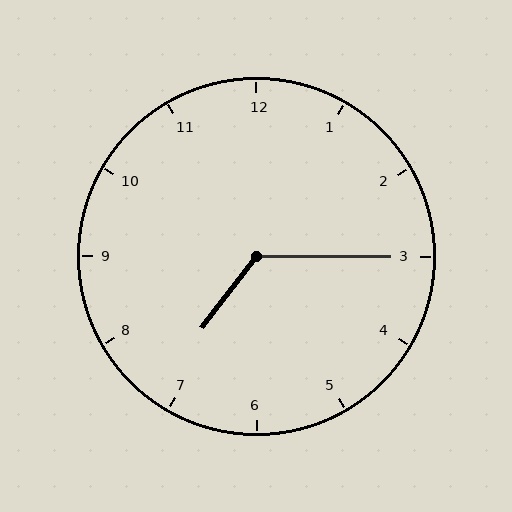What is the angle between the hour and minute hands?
Approximately 128 degrees.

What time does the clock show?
7:15.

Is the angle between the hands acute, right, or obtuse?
It is obtuse.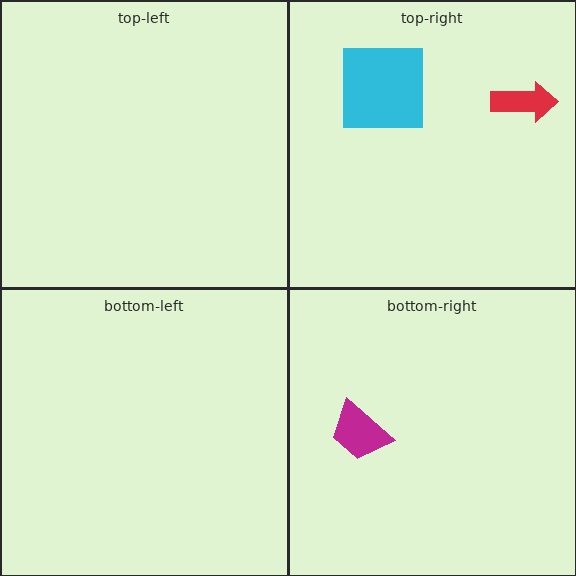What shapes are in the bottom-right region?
The magenta trapezoid.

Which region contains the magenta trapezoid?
The bottom-right region.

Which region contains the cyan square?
The top-right region.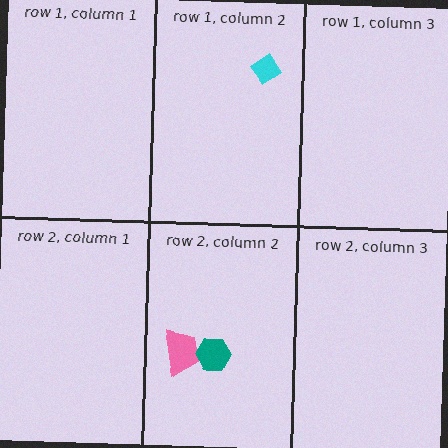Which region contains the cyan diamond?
The row 1, column 2 region.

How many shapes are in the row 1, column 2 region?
1.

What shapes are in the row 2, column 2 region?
The pink trapezoid, the teal hexagon.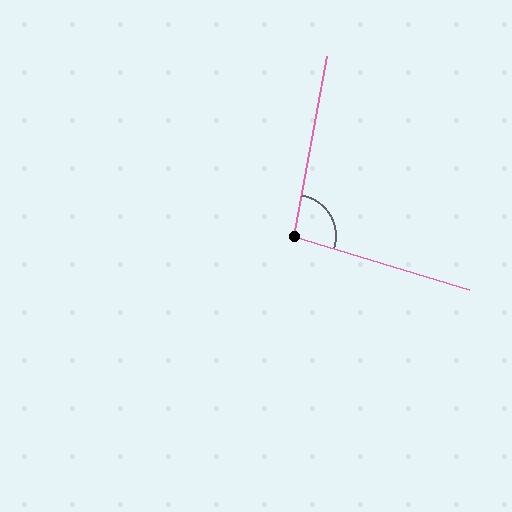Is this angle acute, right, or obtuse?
It is obtuse.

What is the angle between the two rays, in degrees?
Approximately 97 degrees.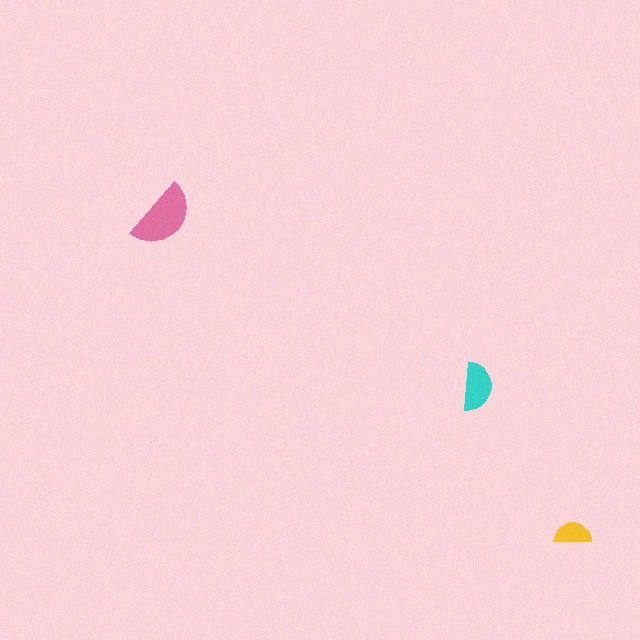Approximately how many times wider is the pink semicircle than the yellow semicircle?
About 2 times wider.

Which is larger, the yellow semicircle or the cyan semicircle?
The cyan one.